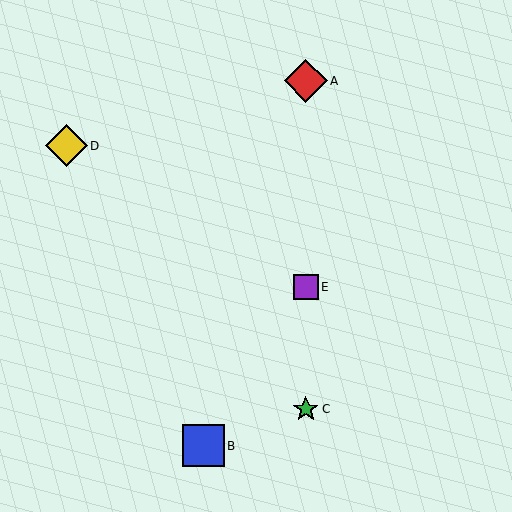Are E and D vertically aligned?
No, E is at x≈306 and D is at x≈66.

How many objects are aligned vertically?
3 objects (A, C, E) are aligned vertically.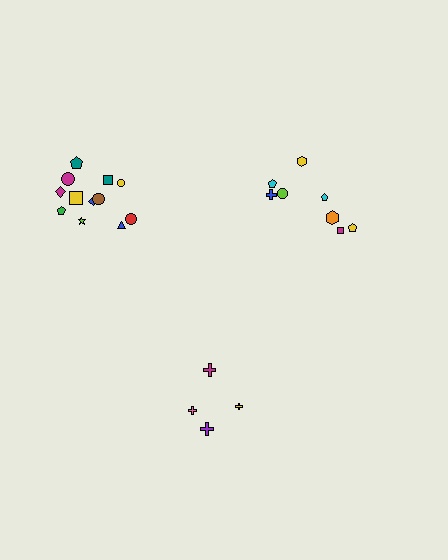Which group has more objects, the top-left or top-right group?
The top-left group.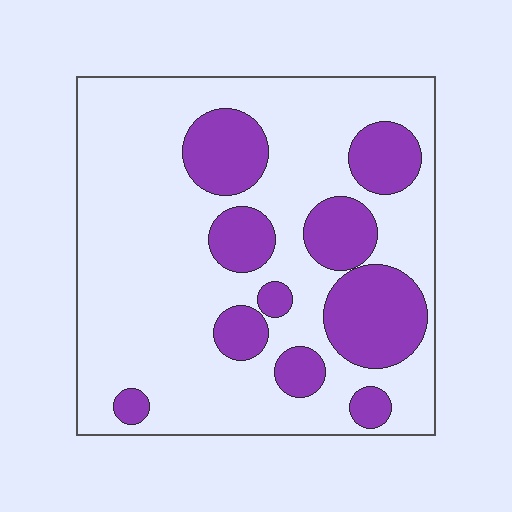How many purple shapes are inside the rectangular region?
10.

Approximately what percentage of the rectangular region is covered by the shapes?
Approximately 25%.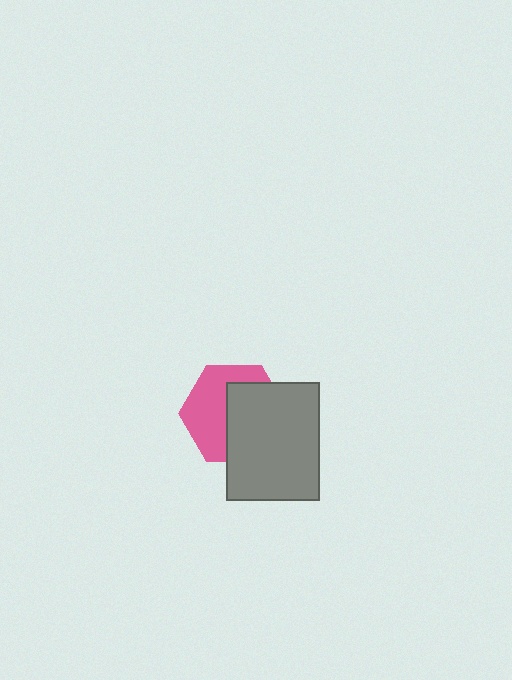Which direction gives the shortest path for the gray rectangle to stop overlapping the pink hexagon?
Moving right gives the shortest separation.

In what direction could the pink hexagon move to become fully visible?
The pink hexagon could move left. That would shift it out from behind the gray rectangle entirely.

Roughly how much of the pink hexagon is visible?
About half of it is visible (roughly 48%).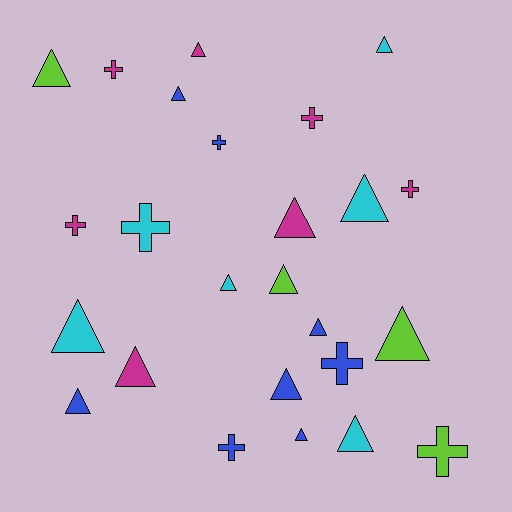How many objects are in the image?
There are 25 objects.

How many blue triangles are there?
There are 5 blue triangles.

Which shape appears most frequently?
Triangle, with 16 objects.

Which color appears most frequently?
Blue, with 8 objects.